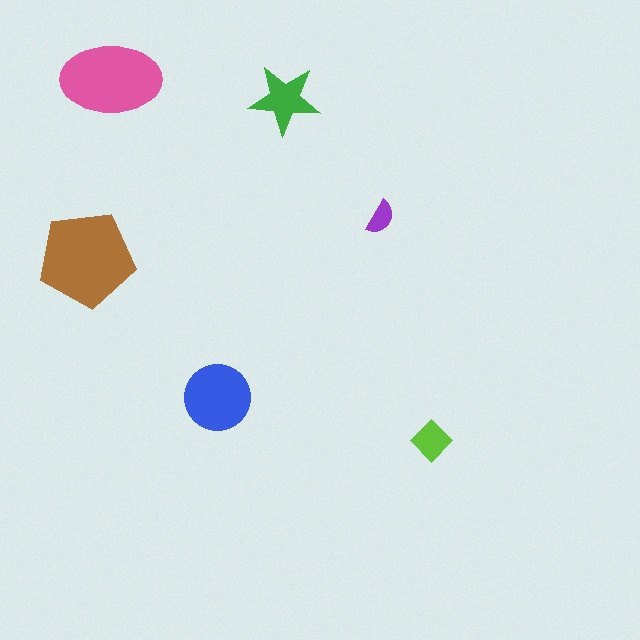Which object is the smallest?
The purple semicircle.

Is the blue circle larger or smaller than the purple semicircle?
Larger.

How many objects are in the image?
There are 6 objects in the image.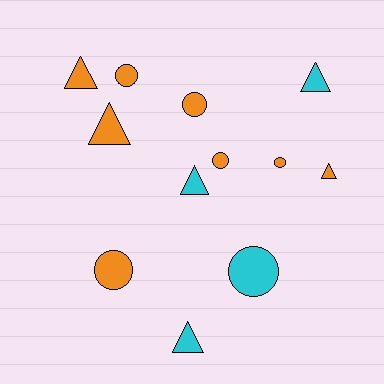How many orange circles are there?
There are 5 orange circles.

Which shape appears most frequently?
Circle, with 6 objects.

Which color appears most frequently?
Orange, with 8 objects.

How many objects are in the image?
There are 12 objects.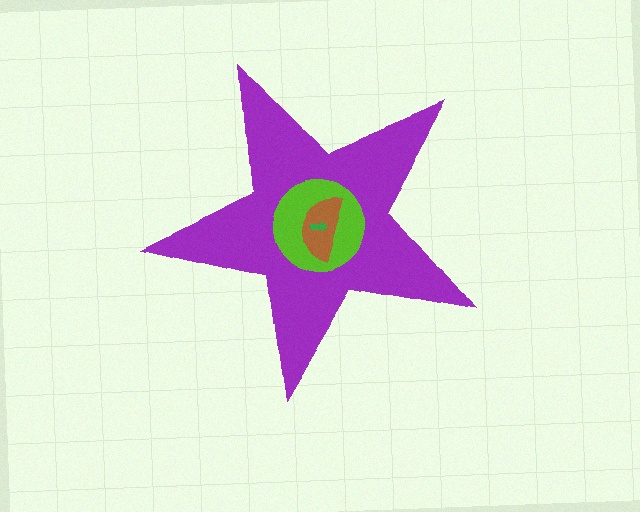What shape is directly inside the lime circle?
The brown semicircle.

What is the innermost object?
The green arrow.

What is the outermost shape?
The purple star.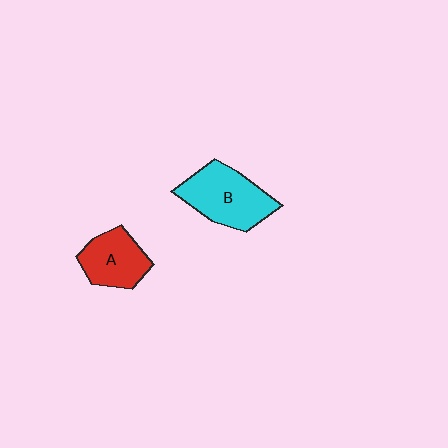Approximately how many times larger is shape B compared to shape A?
Approximately 1.4 times.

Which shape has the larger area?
Shape B (cyan).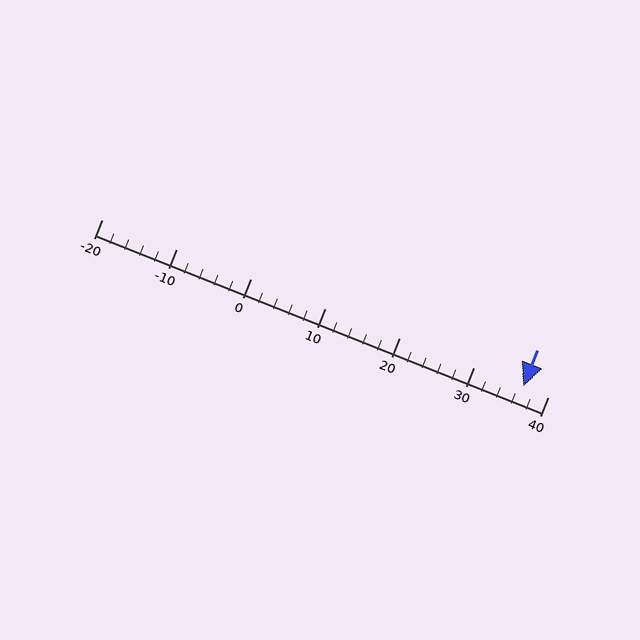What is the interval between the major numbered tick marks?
The major tick marks are spaced 10 units apart.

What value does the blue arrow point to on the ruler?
The blue arrow points to approximately 37.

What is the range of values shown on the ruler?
The ruler shows values from -20 to 40.